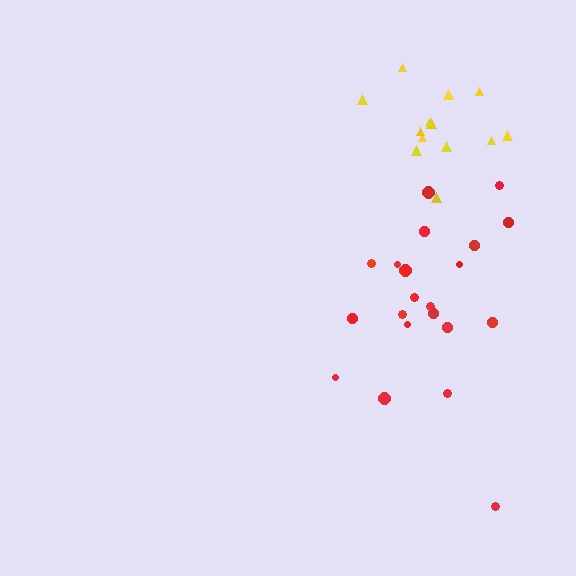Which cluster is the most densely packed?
Yellow.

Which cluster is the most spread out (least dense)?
Red.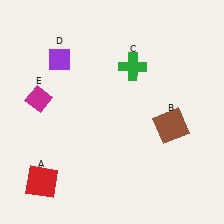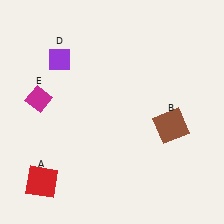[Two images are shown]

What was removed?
The green cross (C) was removed in Image 2.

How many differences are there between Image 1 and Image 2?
There is 1 difference between the two images.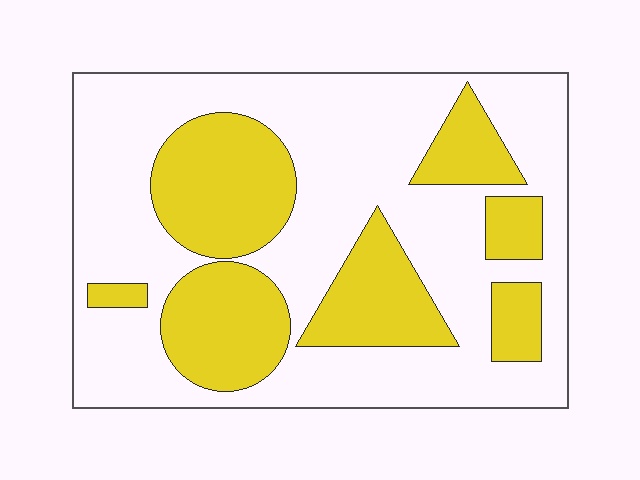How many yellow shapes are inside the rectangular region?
7.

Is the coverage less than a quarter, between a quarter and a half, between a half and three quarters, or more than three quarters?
Between a quarter and a half.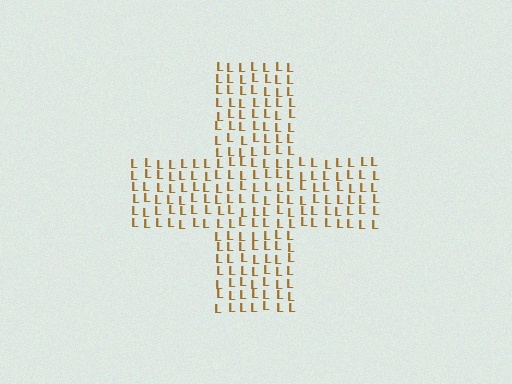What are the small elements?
The small elements are letter L's.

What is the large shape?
The large shape is a cross.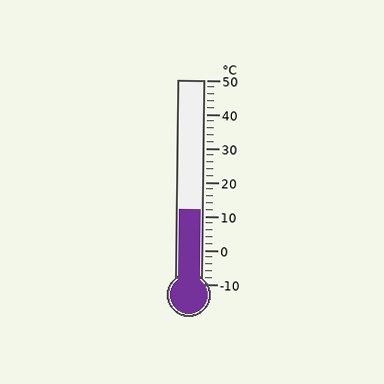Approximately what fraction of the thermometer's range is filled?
The thermometer is filled to approximately 35% of its range.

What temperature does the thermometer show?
The thermometer shows approximately 12°C.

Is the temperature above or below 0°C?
The temperature is above 0°C.